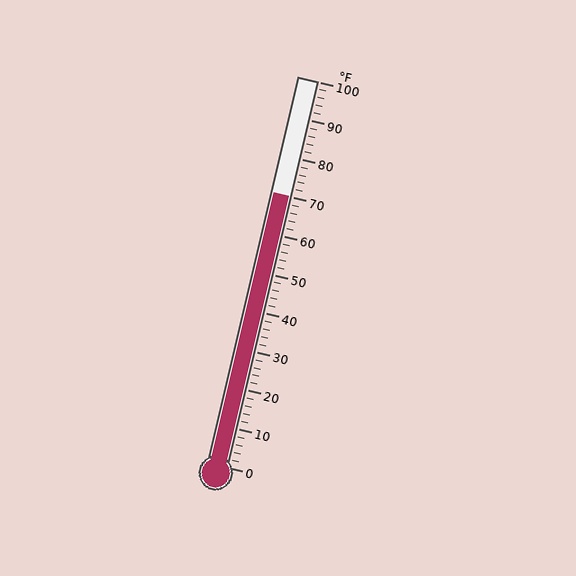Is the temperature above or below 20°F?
The temperature is above 20°F.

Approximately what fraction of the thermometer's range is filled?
The thermometer is filled to approximately 70% of its range.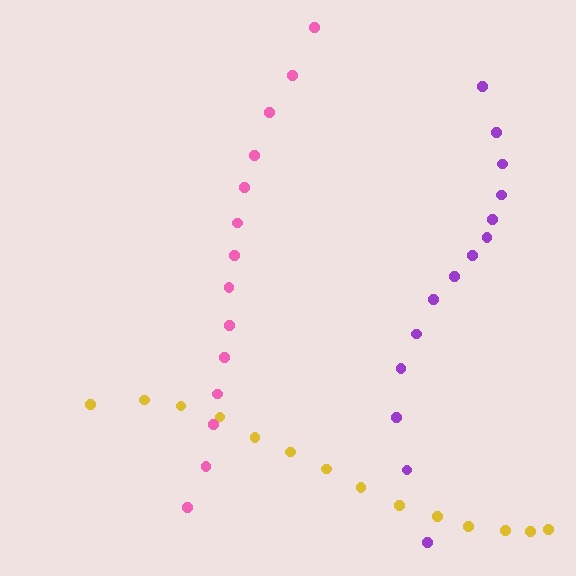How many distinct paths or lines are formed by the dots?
There are 3 distinct paths.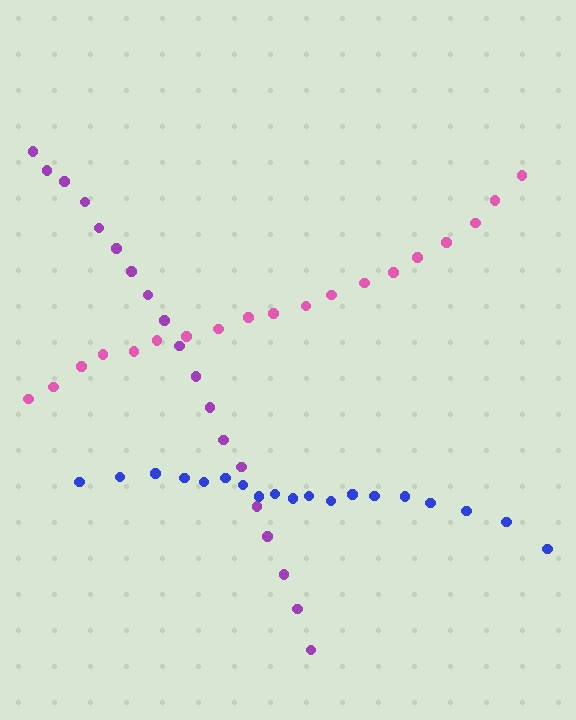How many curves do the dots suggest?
There are 3 distinct paths.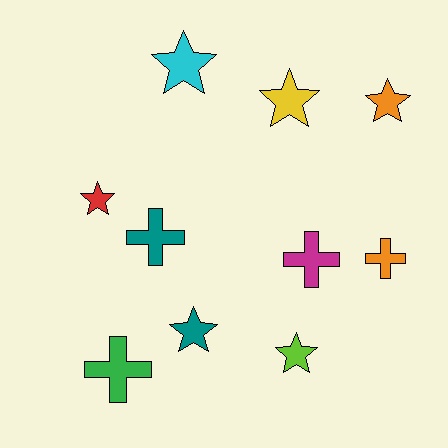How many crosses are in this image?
There are 4 crosses.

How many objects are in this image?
There are 10 objects.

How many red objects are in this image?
There is 1 red object.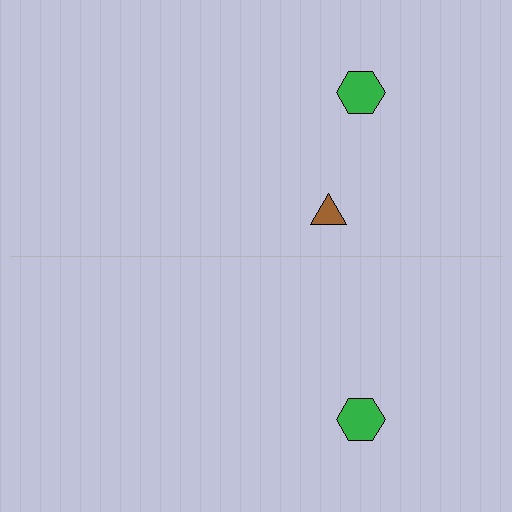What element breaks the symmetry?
A brown triangle is missing from the bottom side.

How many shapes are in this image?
There are 3 shapes in this image.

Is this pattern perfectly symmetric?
No, the pattern is not perfectly symmetric. A brown triangle is missing from the bottom side.